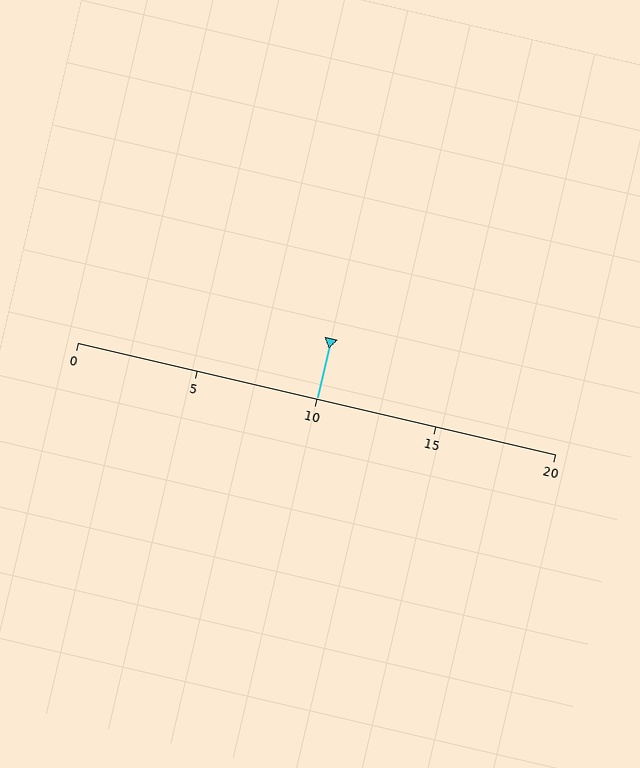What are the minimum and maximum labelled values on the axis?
The axis runs from 0 to 20.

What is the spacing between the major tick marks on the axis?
The major ticks are spaced 5 apart.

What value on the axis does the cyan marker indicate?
The marker indicates approximately 10.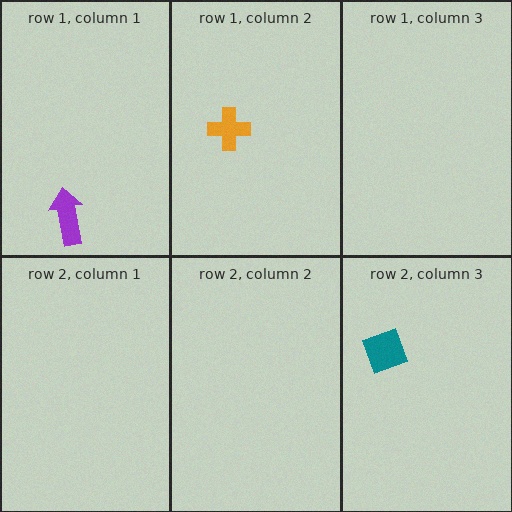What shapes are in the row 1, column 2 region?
The orange cross.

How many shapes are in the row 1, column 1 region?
1.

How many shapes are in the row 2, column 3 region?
1.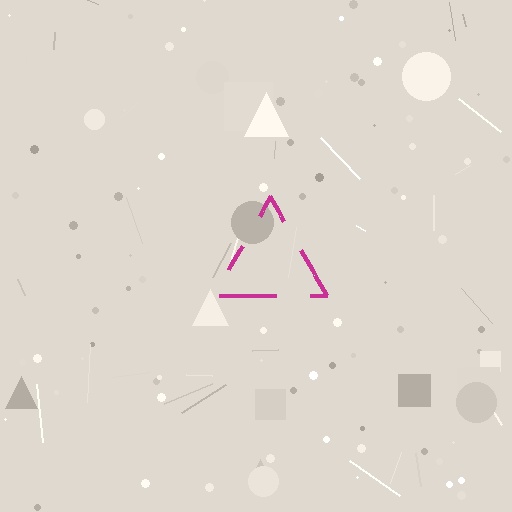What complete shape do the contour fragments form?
The contour fragments form a triangle.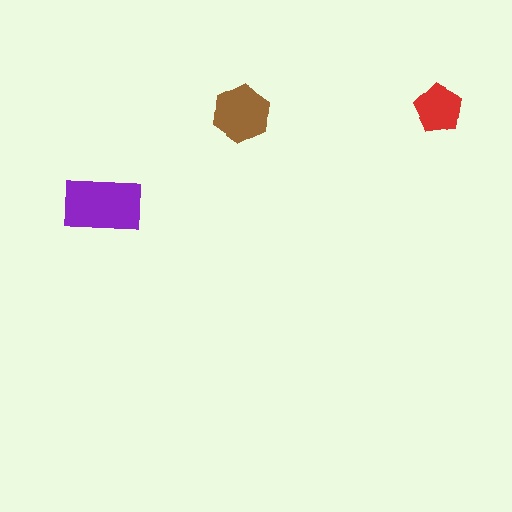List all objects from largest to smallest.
The purple rectangle, the brown hexagon, the red pentagon.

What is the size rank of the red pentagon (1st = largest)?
3rd.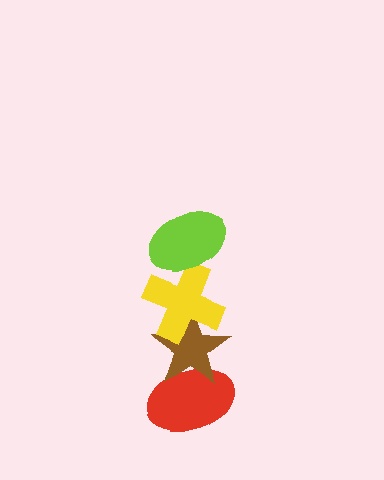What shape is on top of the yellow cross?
The lime ellipse is on top of the yellow cross.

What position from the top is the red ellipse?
The red ellipse is 4th from the top.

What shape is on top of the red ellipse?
The brown star is on top of the red ellipse.